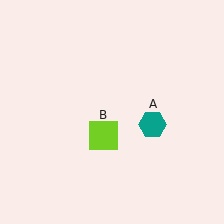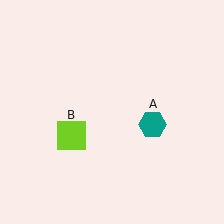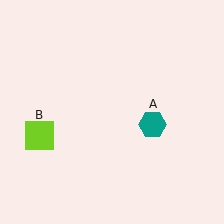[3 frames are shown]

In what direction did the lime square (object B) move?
The lime square (object B) moved left.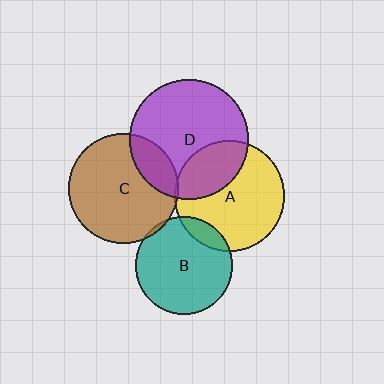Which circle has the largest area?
Circle D (purple).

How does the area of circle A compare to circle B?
Approximately 1.3 times.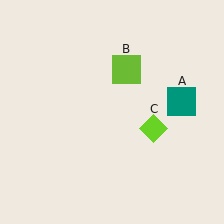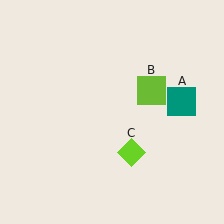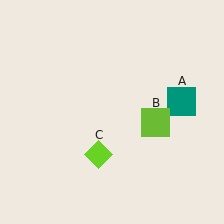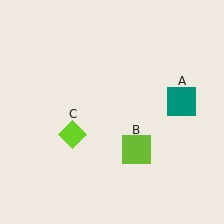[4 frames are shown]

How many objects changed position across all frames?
2 objects changed position: lime square (object B), lime diamond (object C).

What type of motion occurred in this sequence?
The lime square (object B), lime diamond (object C) rotated clockwise around the center of the scene.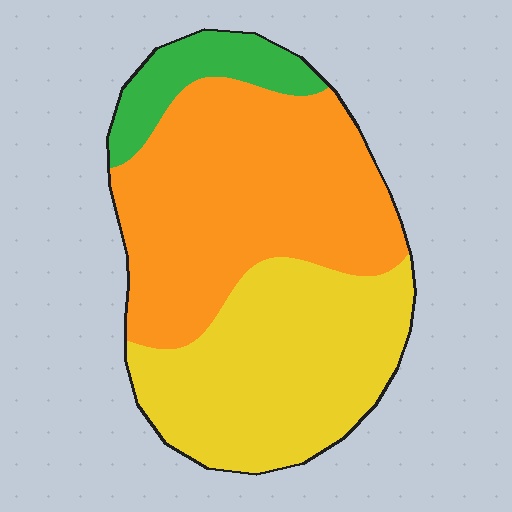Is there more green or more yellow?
Yellow.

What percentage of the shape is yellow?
Yellow covers roughly 40% of the shape.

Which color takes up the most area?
Orange, at roughly 50%.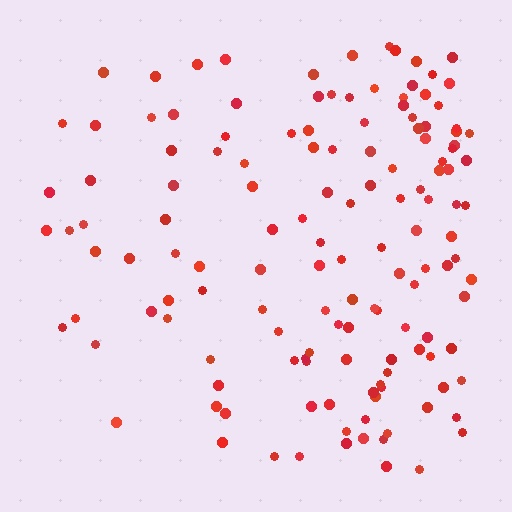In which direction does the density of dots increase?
From left to right, with the right side densest.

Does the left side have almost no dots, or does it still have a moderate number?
Still a moderate number, just noticeably fewer than the right.